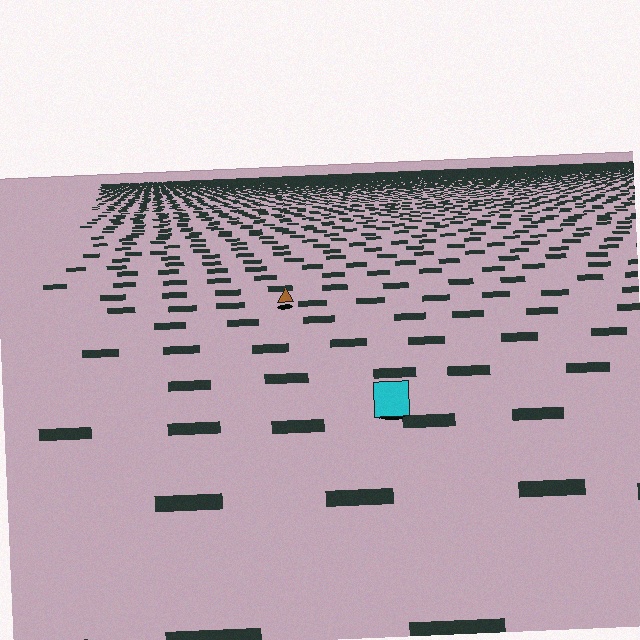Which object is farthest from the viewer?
The brown triangle is farthest from the viewer. It appears smaller and the ground texture around it is denser.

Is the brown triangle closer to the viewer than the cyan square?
No. The cyan square is closer — you can tell from the texture gradient: the ground texture is coarser near it.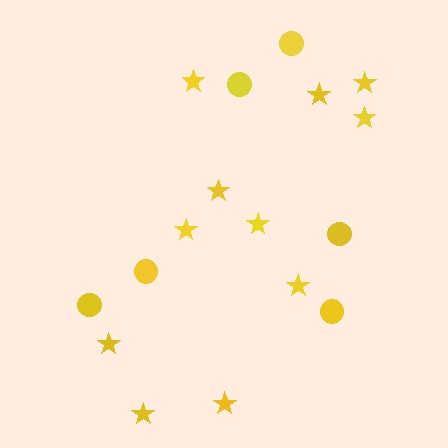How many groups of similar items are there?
There are 2 groups: one group of circles (6) and one group of stars (11).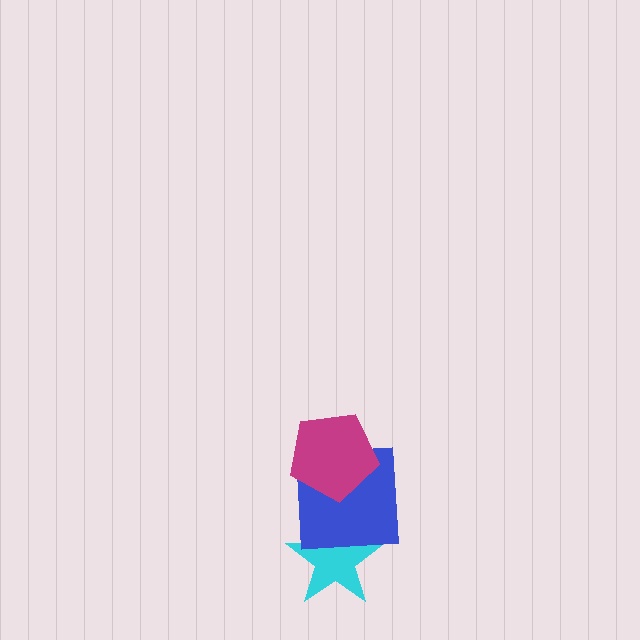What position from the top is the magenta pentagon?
The magenta pentagon is 1st from the top.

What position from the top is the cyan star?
The cyan star is 3rd from the top.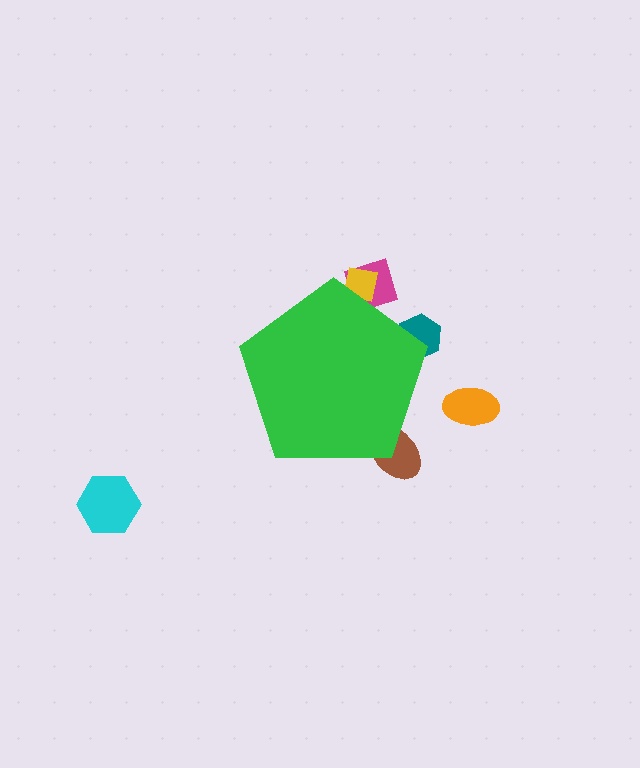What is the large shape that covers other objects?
A green pentagon.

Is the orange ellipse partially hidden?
No, the orange ellipse is fully visible.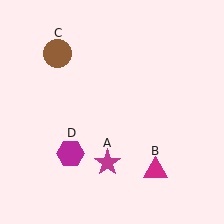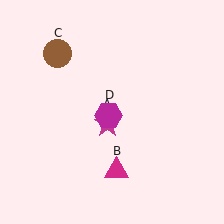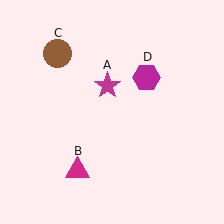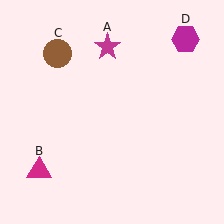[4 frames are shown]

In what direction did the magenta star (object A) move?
The magenta star (object A) moved up.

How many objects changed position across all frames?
3 objects changed position: magenta star (object A), magenta triangle (object B), magenta hexagon (object D).